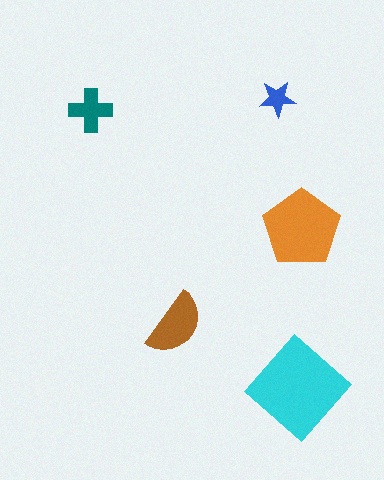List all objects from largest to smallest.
The cyan diamond, the orange pentagon, the brown semicircle, the teal cross, the blue star.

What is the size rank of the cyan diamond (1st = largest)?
1st.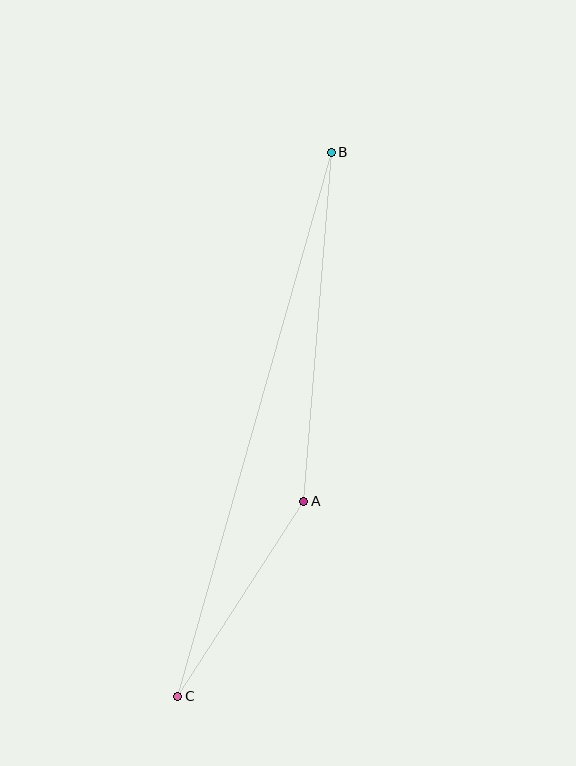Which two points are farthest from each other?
Points B and C are farthest from each other.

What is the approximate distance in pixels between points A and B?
The distance between A and B is approximately 350 pixels.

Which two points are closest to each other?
Points A and C are closest to each other.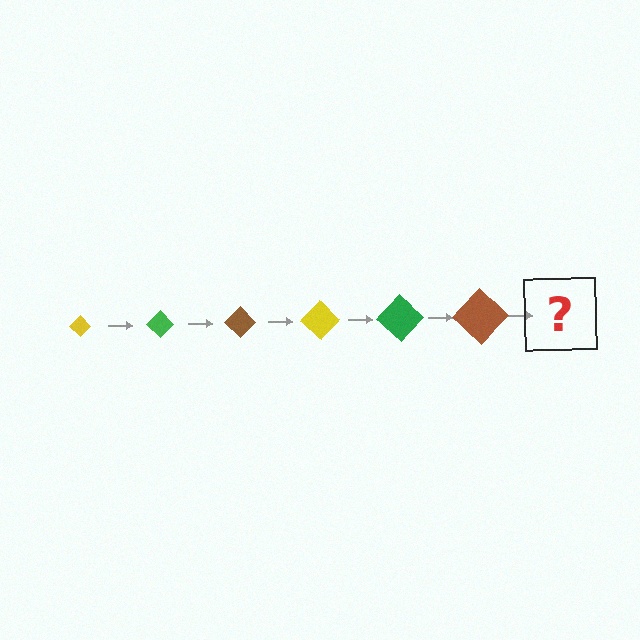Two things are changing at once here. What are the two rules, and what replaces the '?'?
The two rules are that the diamond grows larger each step and the color cycles through yellow, green, and brown. The '?' should be a yellow diamond, larger than the previous one.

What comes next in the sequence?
The next element should be a yellow diamond, larger than the previous one.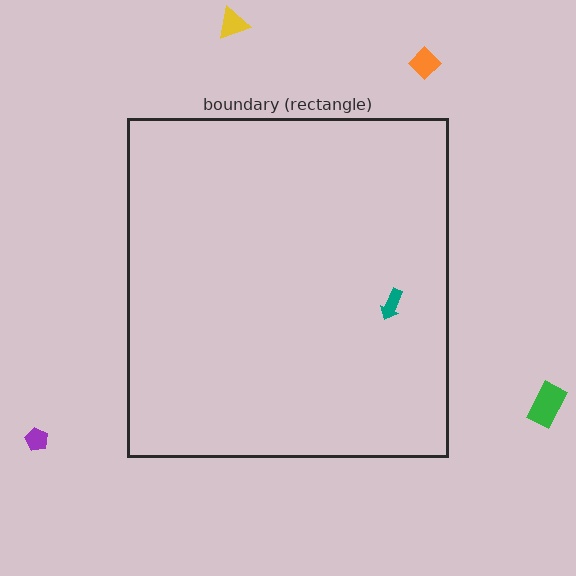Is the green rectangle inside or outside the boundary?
Outside.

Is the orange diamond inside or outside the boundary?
Outside.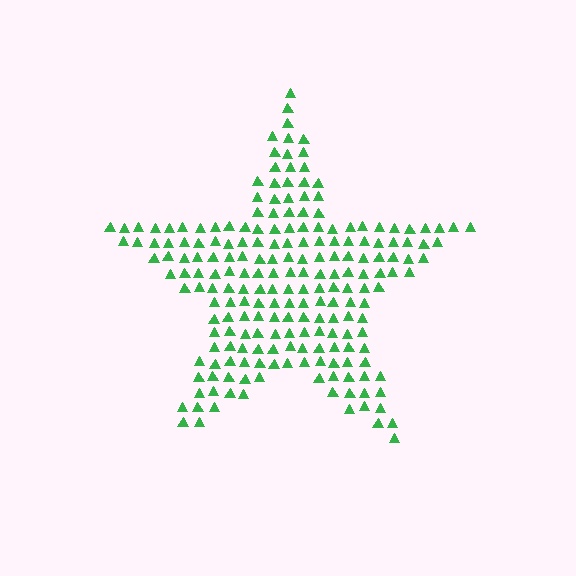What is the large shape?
The large shape is a star.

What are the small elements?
The small elements are triangles.